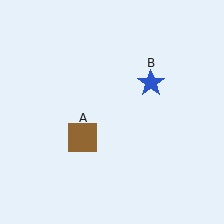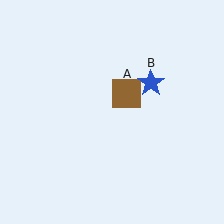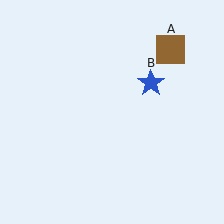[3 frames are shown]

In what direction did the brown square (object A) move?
The brown square (object A) moved up and to the right.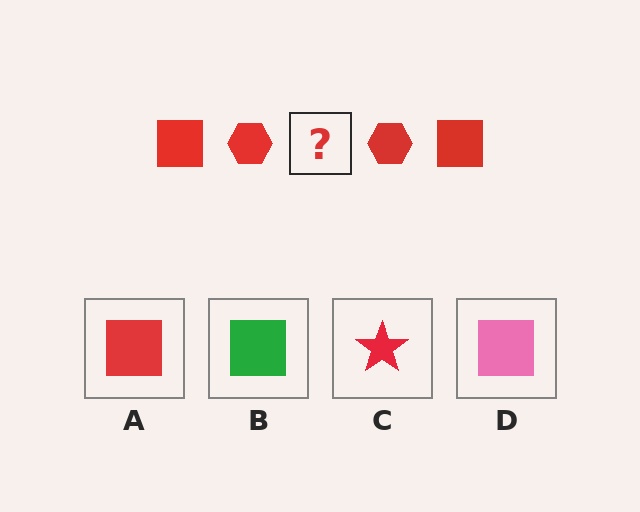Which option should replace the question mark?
Option A.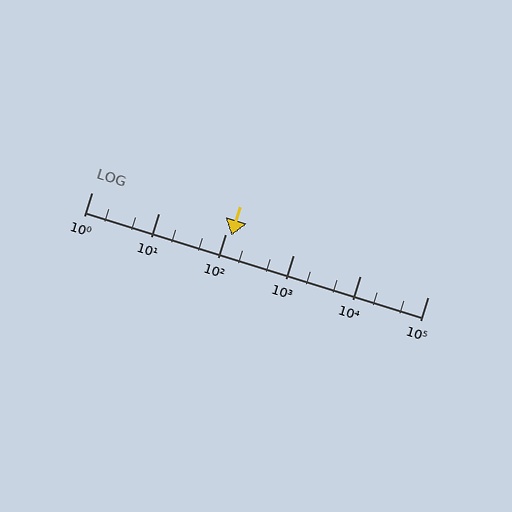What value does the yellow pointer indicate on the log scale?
The pointer indicates approximately 120.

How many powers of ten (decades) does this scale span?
The scale spans 5 decades, from 1 to 100000.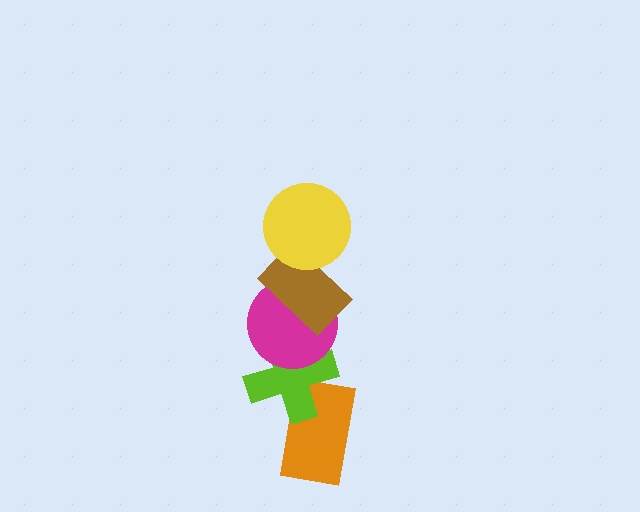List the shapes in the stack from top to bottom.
From top to bottom: the yellow circle, the brown rectangle, the magenta circle, the lime cross, the orange rectangle.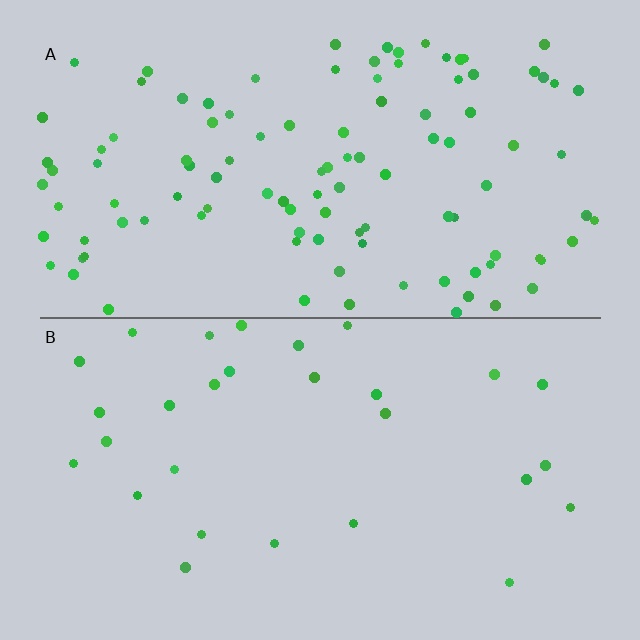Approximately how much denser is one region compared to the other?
Approximately 3.7× — region A over region B.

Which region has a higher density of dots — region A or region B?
A (the top).